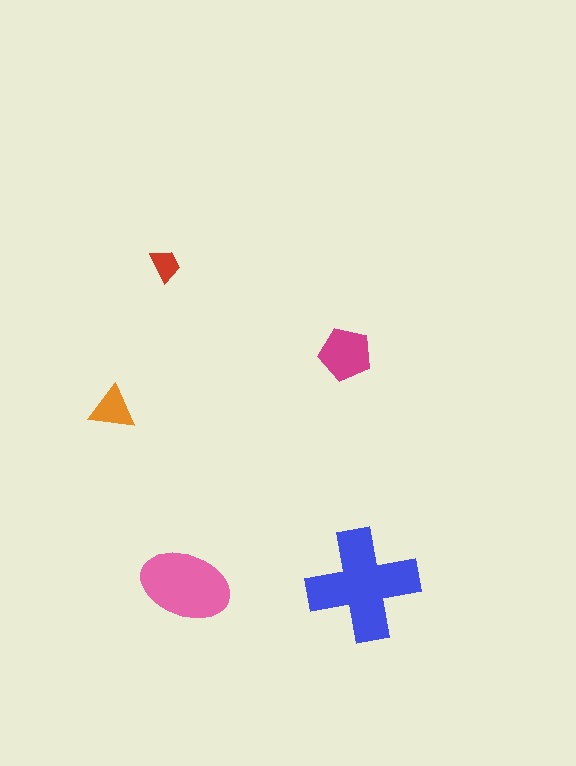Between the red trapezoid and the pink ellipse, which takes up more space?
The pink ellipse.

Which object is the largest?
The blue cross.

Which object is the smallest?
The red trapezoid.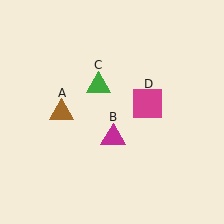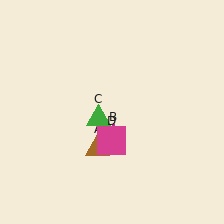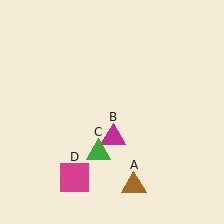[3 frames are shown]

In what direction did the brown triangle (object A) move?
The brown triangle (object A) moved down and to the right.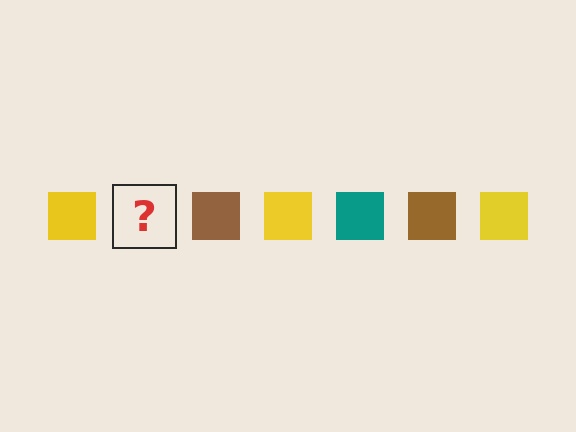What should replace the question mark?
The question mark should be replaced with a teal square.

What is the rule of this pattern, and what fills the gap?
The rule is that the pattern cycles through yellow, teal, brown squares. The gap should be filled with a teal square.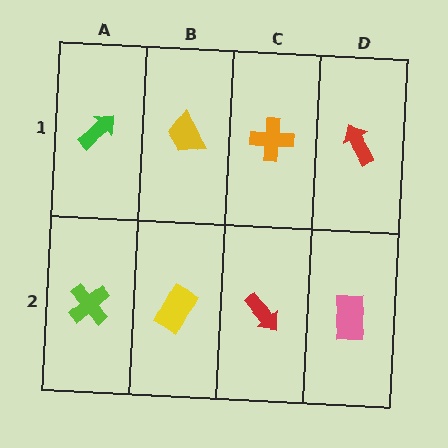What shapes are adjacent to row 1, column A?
A lime cross (row 2, column A), a yellow trapezoid (row 1, column B).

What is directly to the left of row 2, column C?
A yellow rectangle.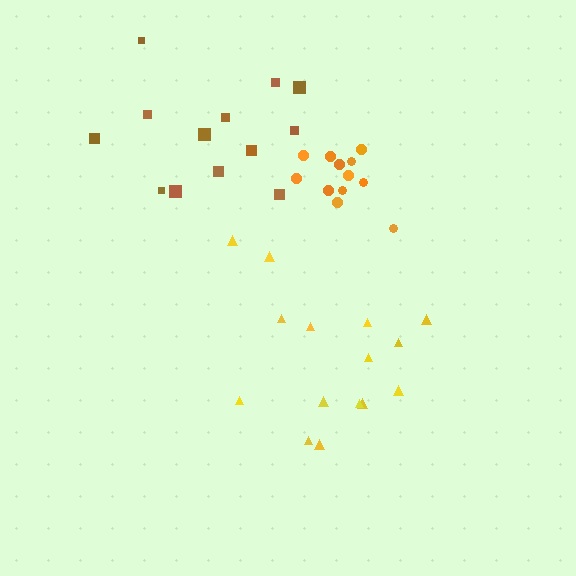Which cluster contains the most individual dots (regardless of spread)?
Yellow (15).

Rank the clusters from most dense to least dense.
orange, yellow, brown.